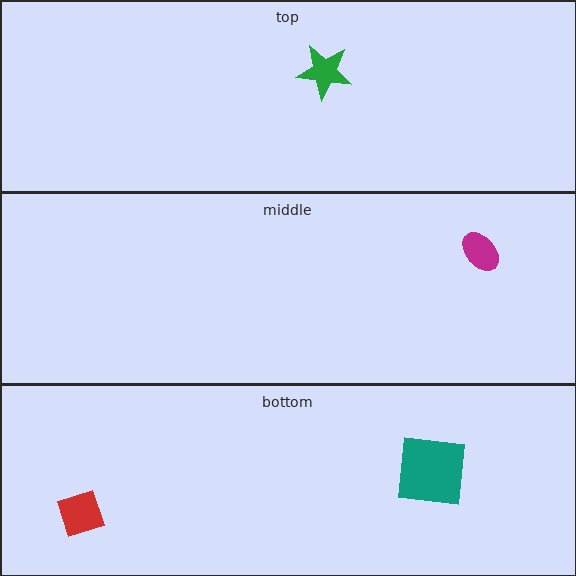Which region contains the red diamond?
The bottom region.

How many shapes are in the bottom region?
2.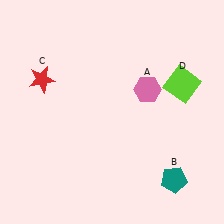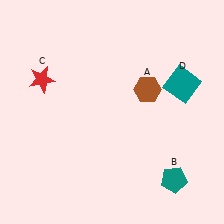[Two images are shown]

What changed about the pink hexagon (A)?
In Image 1, A is pink. In Image 2, it changed to brown.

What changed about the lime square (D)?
In Image 1, D is lime. In Image 2, it changed to teal.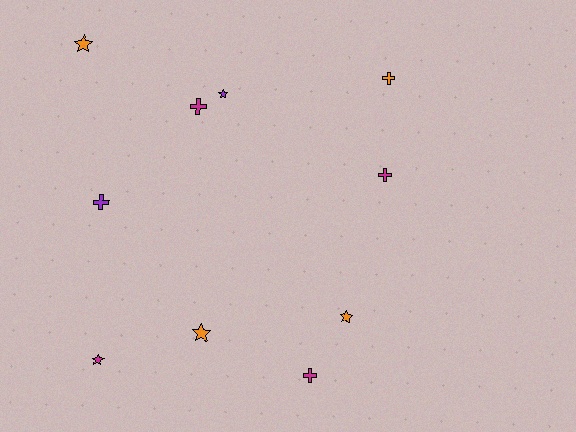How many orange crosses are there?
There is 1 orange cross.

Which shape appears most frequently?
Cross, with 5 objects.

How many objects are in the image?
There are 10 objects.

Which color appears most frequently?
Magenta, with 4 objects.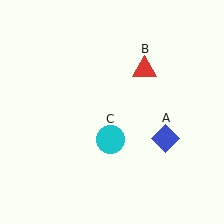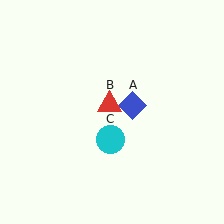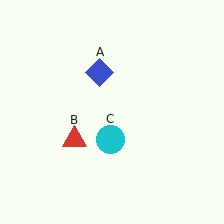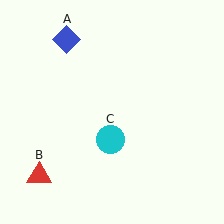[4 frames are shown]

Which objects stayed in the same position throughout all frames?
Cyan circle (object C) remained stationary.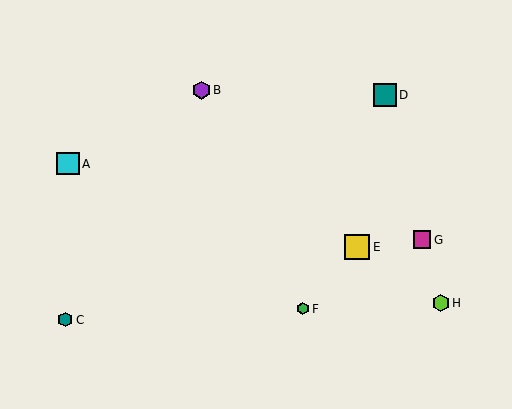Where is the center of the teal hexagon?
The center of the teal hexagon is at (65, 320).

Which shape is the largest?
The yellow square (labeled E) is the largest.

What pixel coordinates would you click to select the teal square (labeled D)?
Click at (385, 95) to select the teal square D.